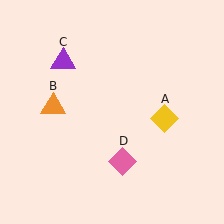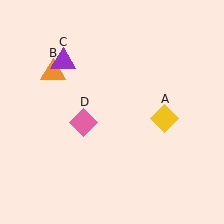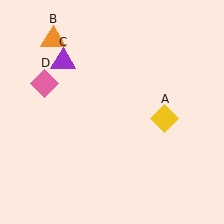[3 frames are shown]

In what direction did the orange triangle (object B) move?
The orange triangle (object B) moved up.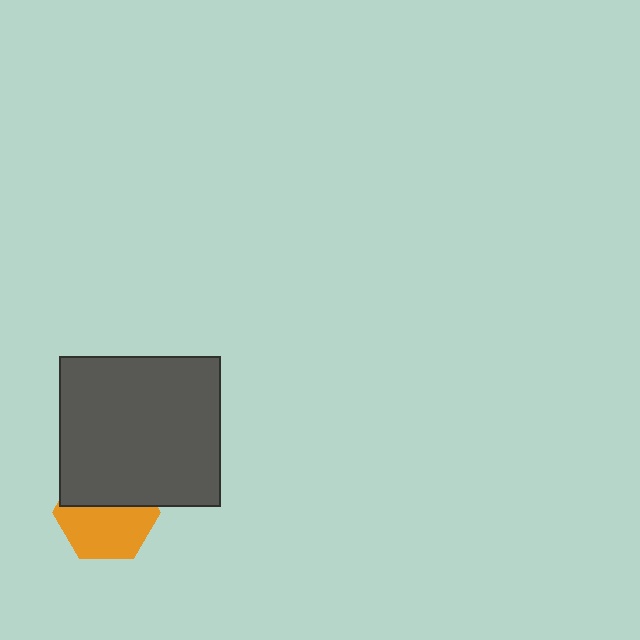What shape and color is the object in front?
The object in front is a dark gray rectangle.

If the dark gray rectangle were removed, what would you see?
You would see the complete orange hexagon.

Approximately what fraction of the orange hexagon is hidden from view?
Roughly 43% of the orange hexagon is hidden behind the dark gray rectangle.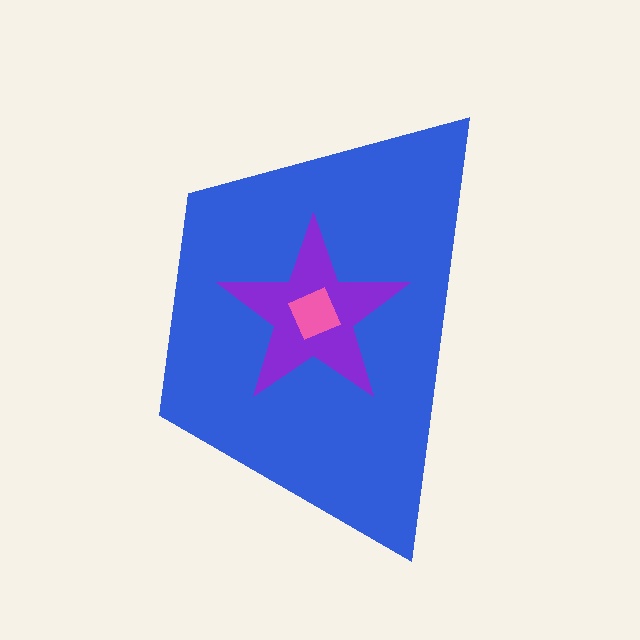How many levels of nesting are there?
3.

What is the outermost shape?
The blue trapezoid.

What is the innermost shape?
The pink square.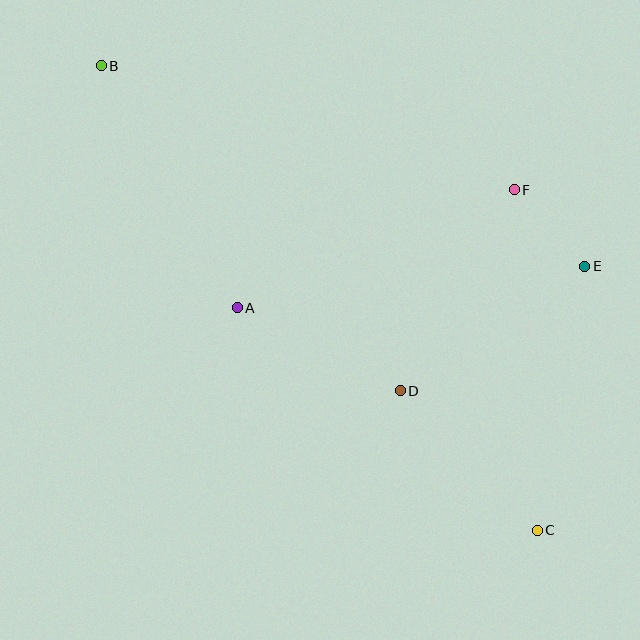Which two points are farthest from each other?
Points B and C are farthest from each other.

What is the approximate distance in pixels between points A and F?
The distance between A and F is approximately 301 pixels.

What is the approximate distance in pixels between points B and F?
The distance between B and F is approximately 432 pixels.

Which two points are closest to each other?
Points E and F are closest to each other.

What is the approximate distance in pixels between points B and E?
The distance between B and E is approximately 523 pixels.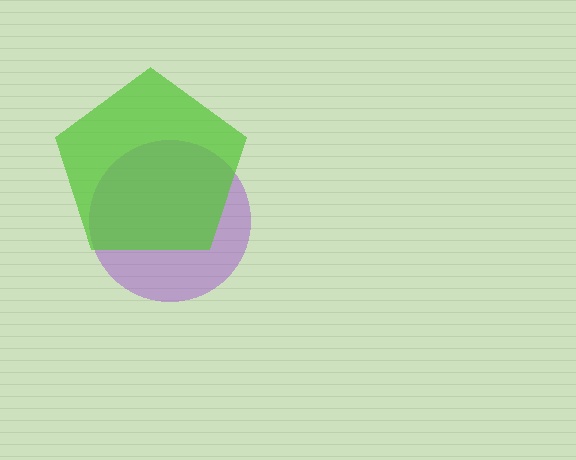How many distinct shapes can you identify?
There are 2 distinct shapes: a purple circle, a lime pentagon.